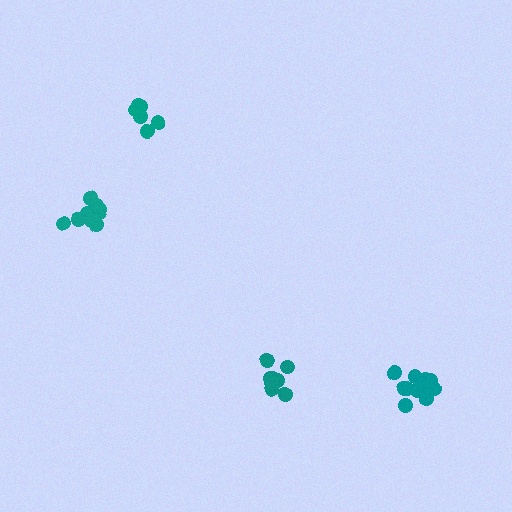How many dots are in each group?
Group 1: 8 dots, Group 2: 10 dots, Group 3: 12 dots, Group 4: 6 dots (36 total).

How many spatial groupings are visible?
There are 4 spatial groupings.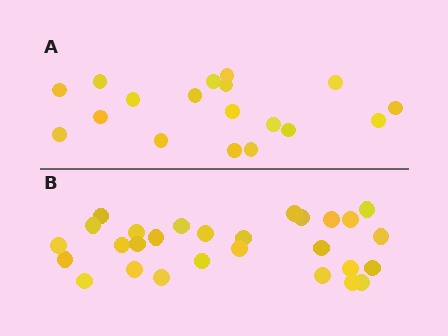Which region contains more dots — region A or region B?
Region B (the bottom region) has more dots.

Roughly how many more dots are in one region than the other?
Region B has roughly 10 or so more dots than region A.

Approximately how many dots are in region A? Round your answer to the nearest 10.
About 20 dots. (The exact count is 18, which rounds to 20.)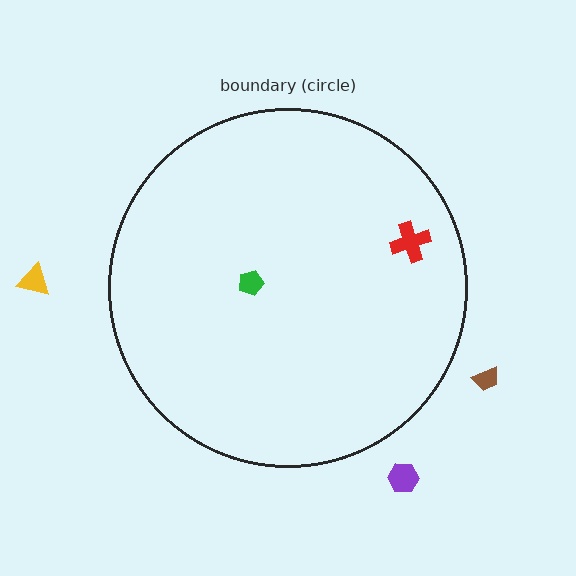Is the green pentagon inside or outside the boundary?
Inside.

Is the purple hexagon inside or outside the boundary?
Outside.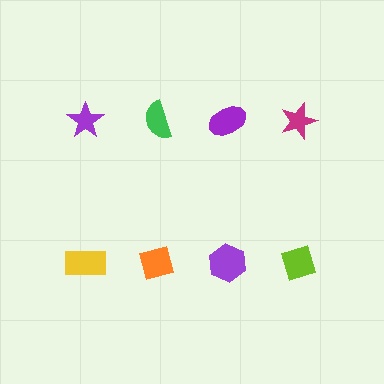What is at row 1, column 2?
A green semicircle.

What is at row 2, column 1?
A yellow rectangle.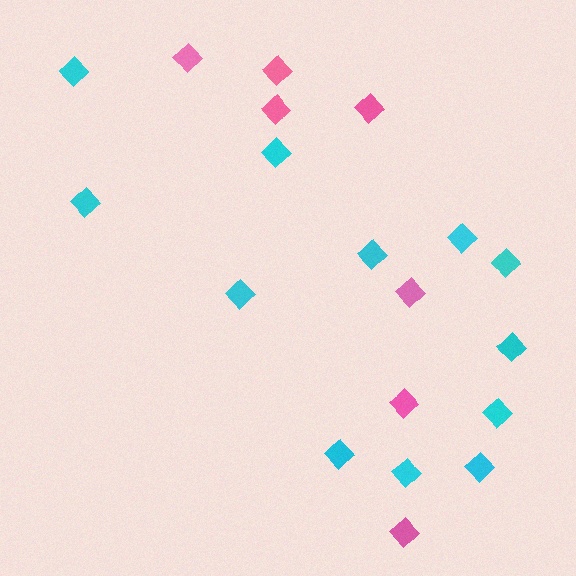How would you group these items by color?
There are 2 groups: one group of cyan diamonds (12) and one group of pink diamonds (7).